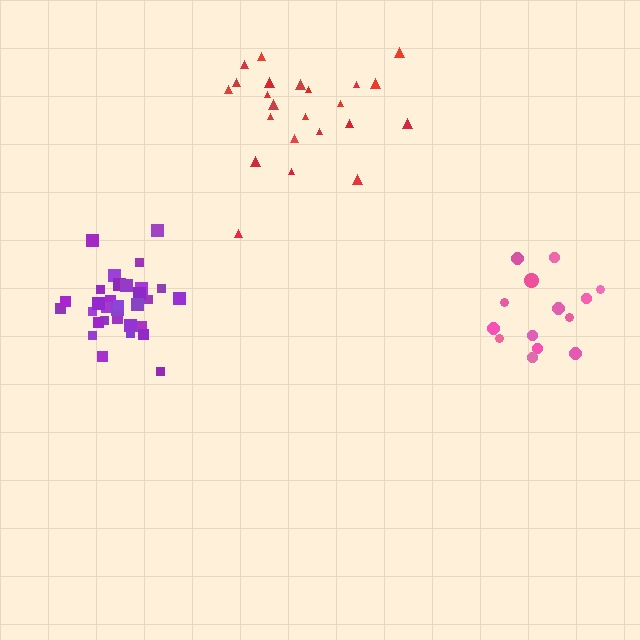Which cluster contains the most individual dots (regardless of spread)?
Purple (32).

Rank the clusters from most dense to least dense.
purple, pink, red.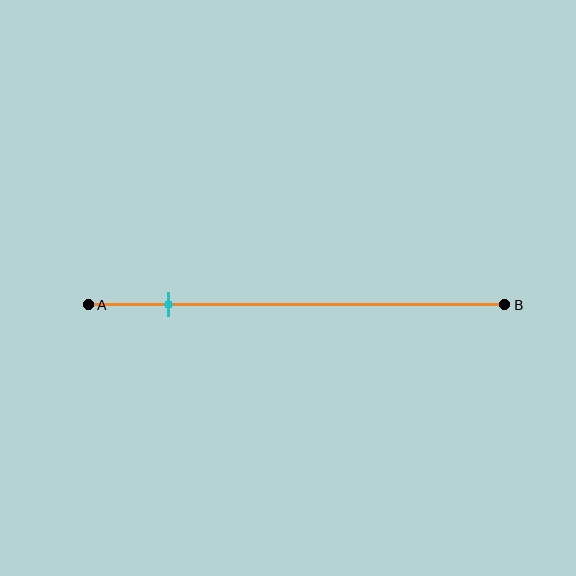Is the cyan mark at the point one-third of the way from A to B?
No, the mark is at about 20% from A, not at the 33% one-third point.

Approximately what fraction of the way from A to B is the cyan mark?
The cyan mark is approximately 20% of the way from A to B.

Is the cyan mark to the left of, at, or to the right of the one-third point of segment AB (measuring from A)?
The cyan mark is to the left of the one-third point of segment AB.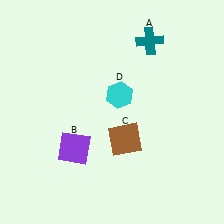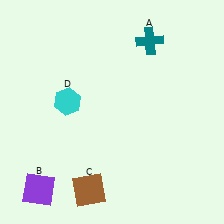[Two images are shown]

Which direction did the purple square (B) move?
The purple square (B) moved down.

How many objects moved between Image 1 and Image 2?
3 objects moved between the two images.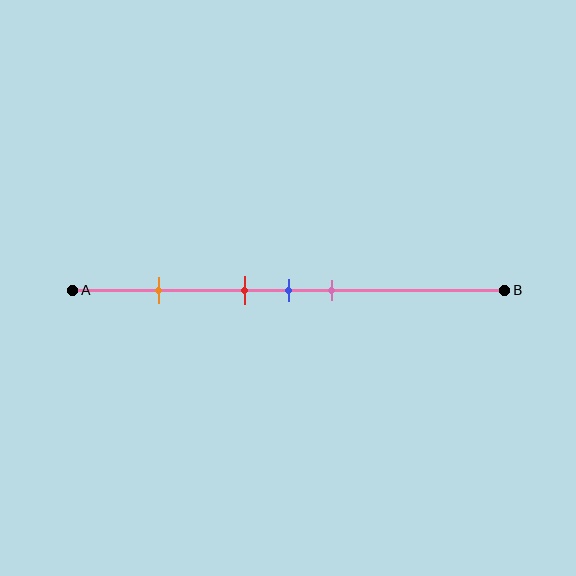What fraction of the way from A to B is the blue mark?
The blue mark is approximately 50% (0.5) of the way from A to B.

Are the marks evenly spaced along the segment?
No, the marks are not evenly spaced.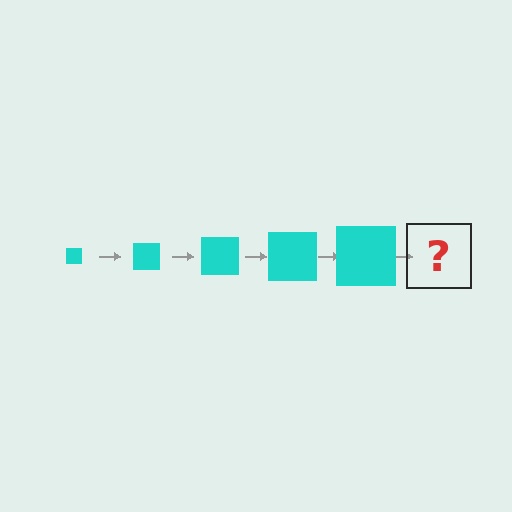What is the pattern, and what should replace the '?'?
The pattern is that the square gets progressively larger each step. The '?' should be a cyan square, larger than the previous one.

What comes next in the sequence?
The next element should be a cyan square, larger than the previous one.